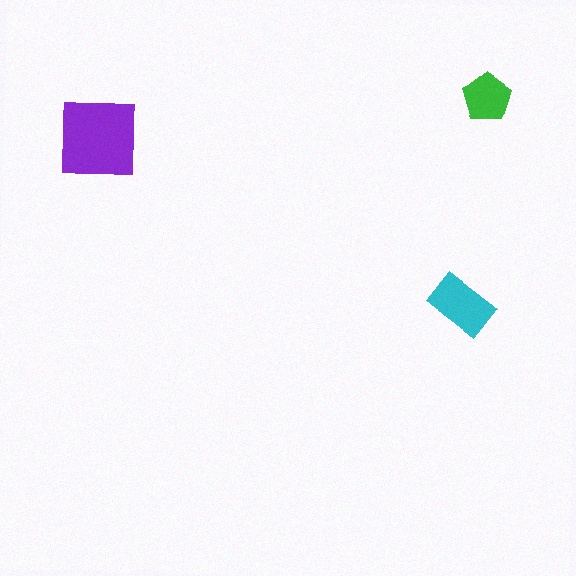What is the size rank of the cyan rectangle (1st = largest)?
2nd.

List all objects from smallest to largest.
The green pentagon, the cyan rectangle, the purple square.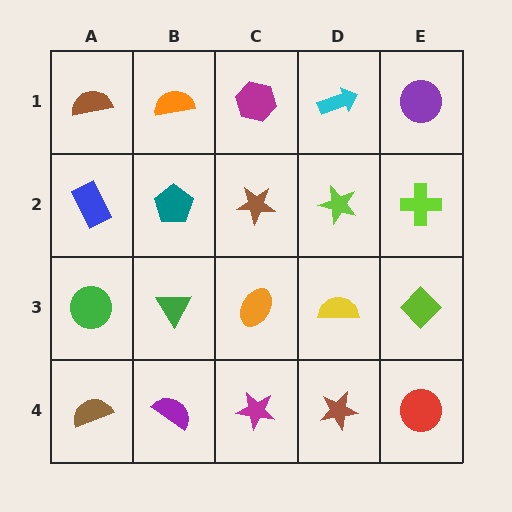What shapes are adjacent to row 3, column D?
A lime star (row 2, column D), a brown star (row 4, column D), an orange ellipse (row 3, column C), a lime diamond (row 3, column E).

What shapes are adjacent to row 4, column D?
A yellow semicircle (row 3, column D), a magenta star (row 4, column C), a red circle (row 4, column E).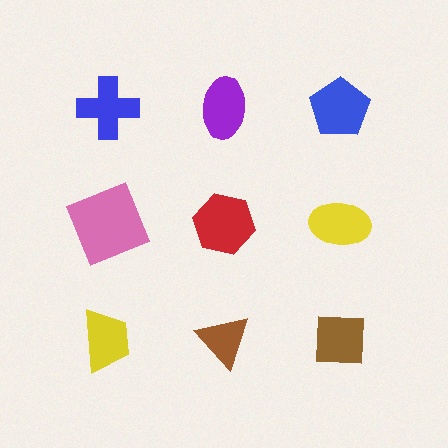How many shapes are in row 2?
3 shapes.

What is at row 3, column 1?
A yellow trapezoid.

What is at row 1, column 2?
A purple ellipse.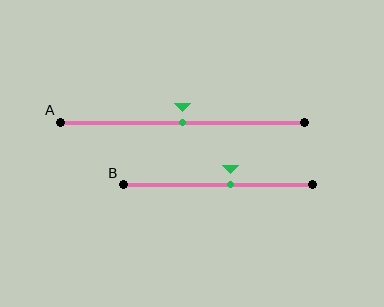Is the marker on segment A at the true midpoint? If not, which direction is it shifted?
Yes, the marker on segment A is at the true midpoint.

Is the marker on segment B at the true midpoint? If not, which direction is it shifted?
No, the marker on segment B is shifted to the right by about 7% of the segment length.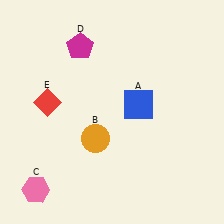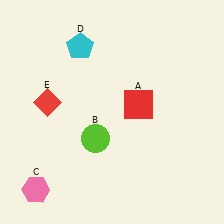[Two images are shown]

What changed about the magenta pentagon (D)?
In Image 1, D is magenta. In Image 2, it changed to cyan.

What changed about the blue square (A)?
In Image 1, A is blue. In Image 2, it changed to red.